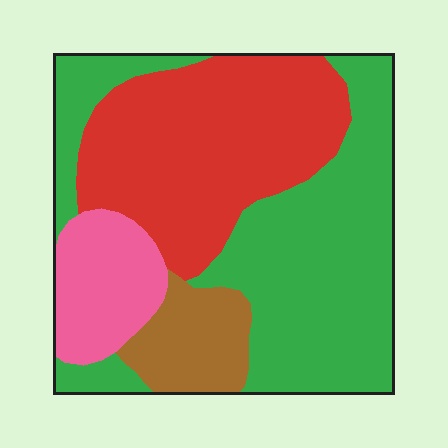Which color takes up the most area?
Green, at roughly 45%.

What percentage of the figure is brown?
Brown takes up less than a sixth of the figure.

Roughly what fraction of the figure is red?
Red takes up about one third (1/3) of the figure.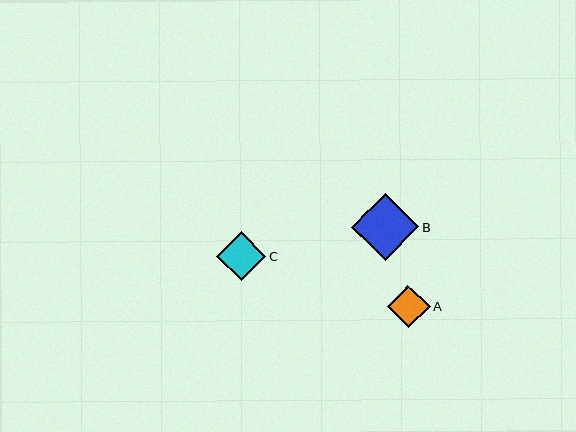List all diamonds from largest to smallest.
From largest to smallest: B, C, A.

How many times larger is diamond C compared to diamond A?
Diamond C is approximately 1.2 times the size of diamond A.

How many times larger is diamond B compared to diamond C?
Diamond B is approximately 1.4 times the size of diamond C.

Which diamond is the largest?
Diamond B is the largest with a size of approximately 67 pixels.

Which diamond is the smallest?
Diamond A is the smallest with a size of approximately 42 pixels.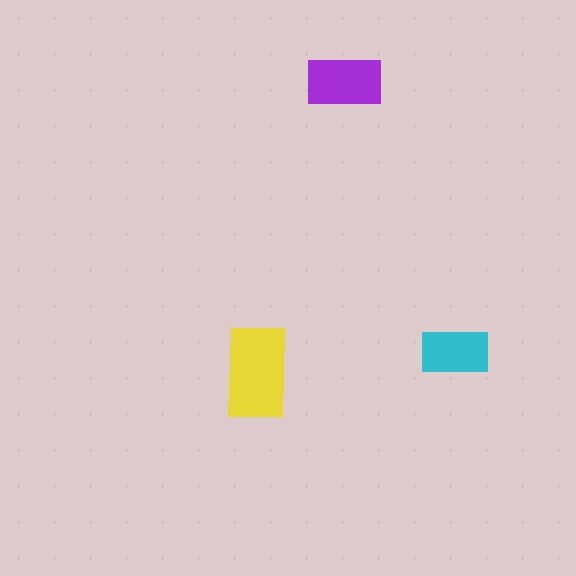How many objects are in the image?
There are 3 objects in the image.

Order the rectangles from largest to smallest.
the yellow one, the purple one, the cyan one.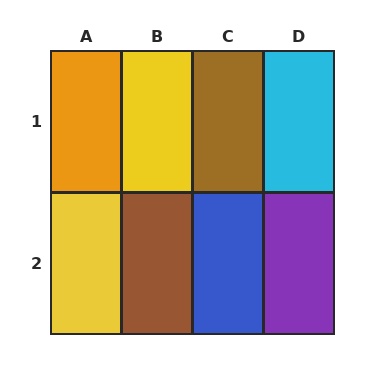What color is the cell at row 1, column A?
Orange.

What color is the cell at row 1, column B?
Yellow.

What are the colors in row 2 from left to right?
Yellow, brown, blue, purple.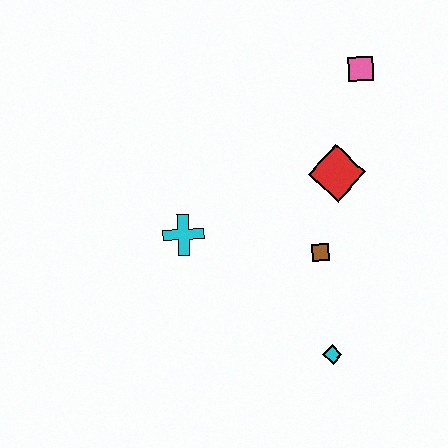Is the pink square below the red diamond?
No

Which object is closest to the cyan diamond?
The brown square is closest to the cyan diamond.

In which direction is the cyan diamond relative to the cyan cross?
The cyan diamond is to the right of the cyan cross.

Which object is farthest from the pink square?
The cyan diamond is farthest from the pink square.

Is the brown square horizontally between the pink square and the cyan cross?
Yes